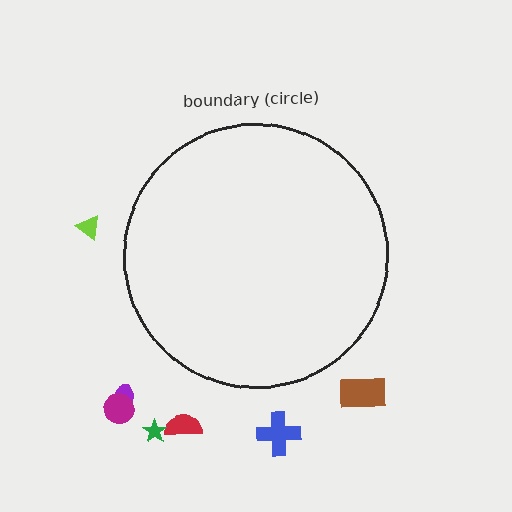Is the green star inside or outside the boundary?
Outside.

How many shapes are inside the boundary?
0 inside, 7 outside.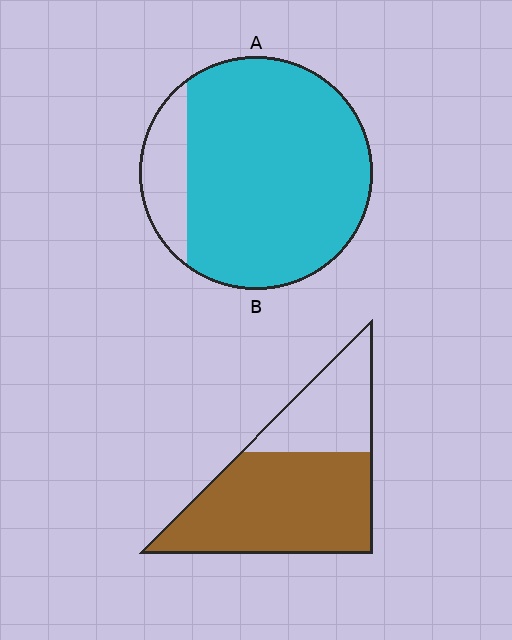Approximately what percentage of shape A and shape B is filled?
A is approximately 85% and B is approximately 70%.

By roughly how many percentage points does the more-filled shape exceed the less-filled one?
By roughly 15 percentage points (A over B).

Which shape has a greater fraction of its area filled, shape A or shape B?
Shape A.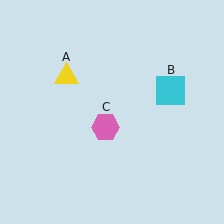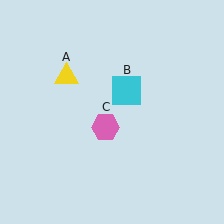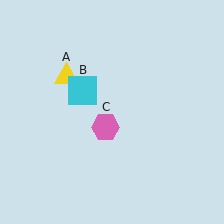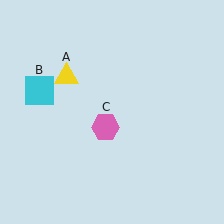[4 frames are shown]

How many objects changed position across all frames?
1 object changed position: cyan square (object B).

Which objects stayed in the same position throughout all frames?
Yellow triangle (object A) and pink hexagon (object C) remained stationary.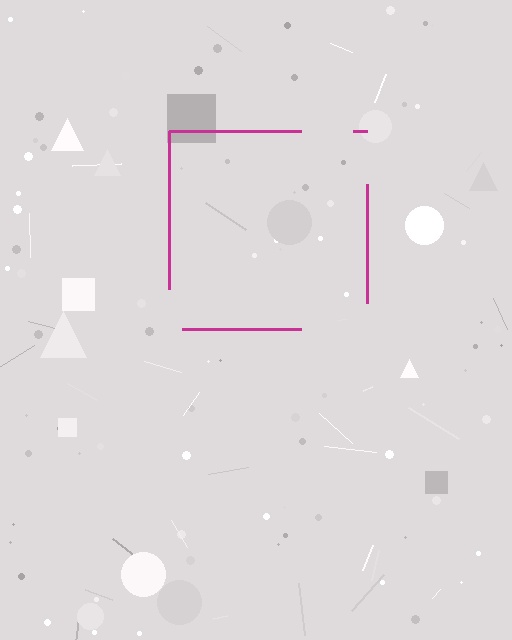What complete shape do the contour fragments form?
The contour fragments form a square.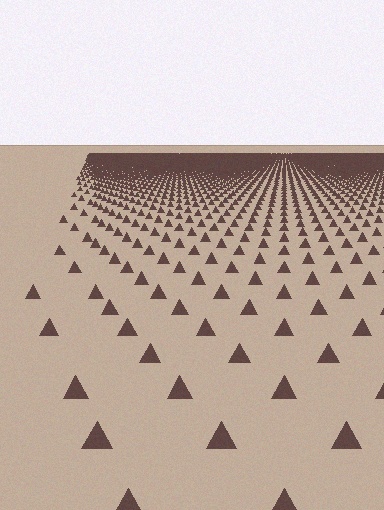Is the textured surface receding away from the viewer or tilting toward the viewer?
The surface is receding away from the viewer. Texture elements get smaller and denser toward the top.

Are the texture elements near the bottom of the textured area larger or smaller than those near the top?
Larger. Near the bottom, elements are closer to the viewer and appear at a bigger on-screen size.